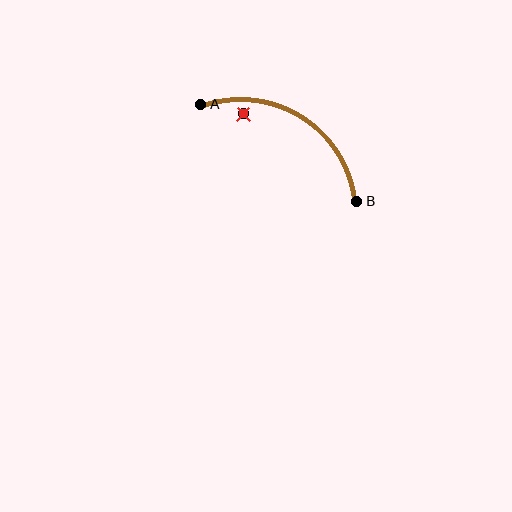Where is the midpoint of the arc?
The arc midpoint is the point on the curve farthest from the straight line joining A and B. It sits above that line.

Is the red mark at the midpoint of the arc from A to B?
No — the red mark does not lie on the arc at all. It sits slightly inside the curve.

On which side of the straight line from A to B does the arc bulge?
The arc bulges above the straight line connecting A and B.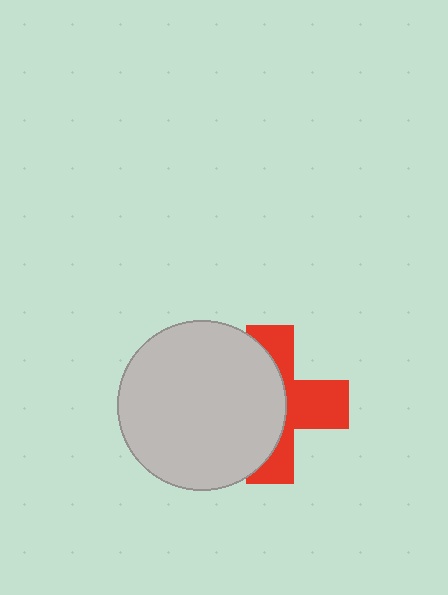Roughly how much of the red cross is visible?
About half of it is visible (roughly 46%).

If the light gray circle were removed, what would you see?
You would see the complete red cross.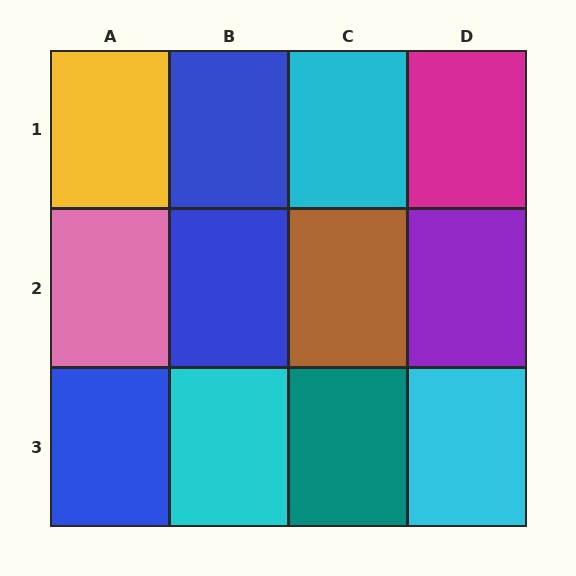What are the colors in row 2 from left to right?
Pink, blue, brown, purple.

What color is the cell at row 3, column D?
Cyan.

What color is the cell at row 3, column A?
Blue.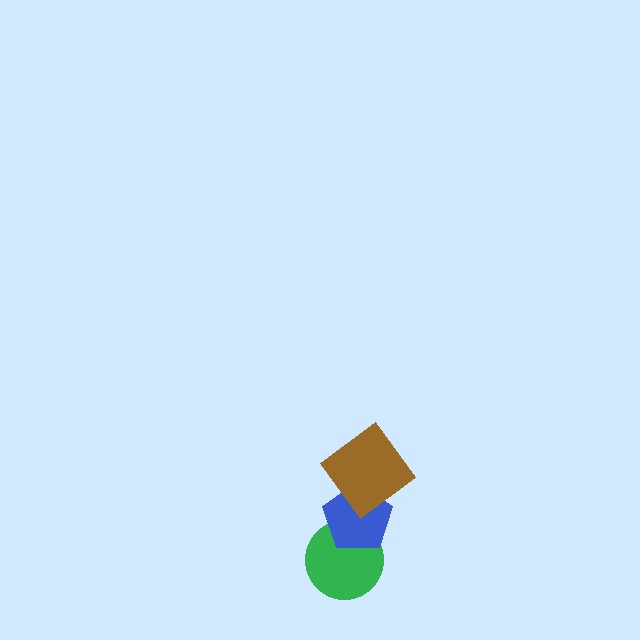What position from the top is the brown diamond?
The brown diamond is 1st from the top.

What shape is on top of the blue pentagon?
The brown diamond is on top of the blue pentagon.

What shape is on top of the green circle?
The blue pentagon is on top of the green circle.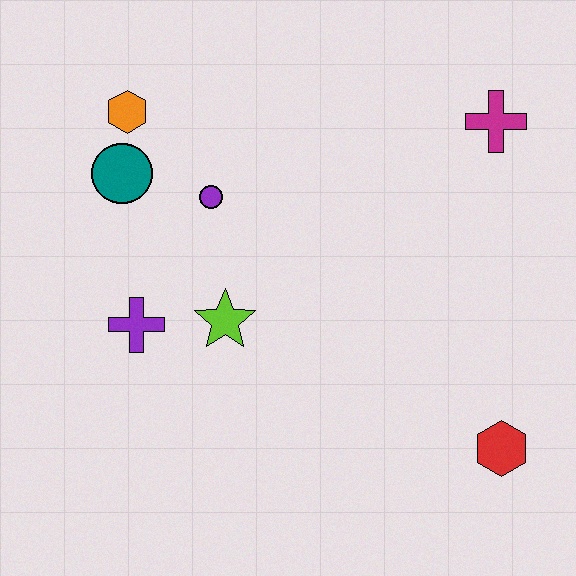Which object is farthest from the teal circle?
The red hexagon is farthest from the teal circle.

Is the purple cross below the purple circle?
Yes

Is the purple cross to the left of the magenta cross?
Yes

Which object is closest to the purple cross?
The lime star is closest to the purple cross.